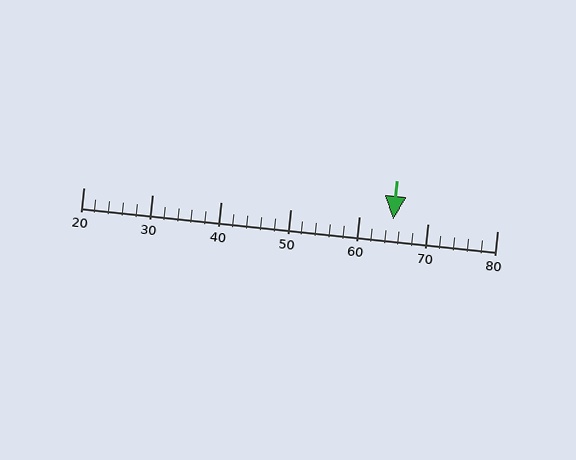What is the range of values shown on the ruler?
The ruler shows values from 20 to 80.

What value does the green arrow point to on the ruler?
The green arrow points to approximately 65.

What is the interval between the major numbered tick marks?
The major tick marks are spaced 10 units apart.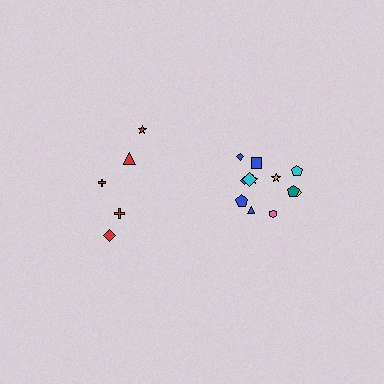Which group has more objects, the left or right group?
The right group.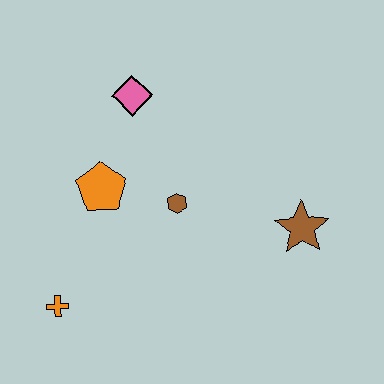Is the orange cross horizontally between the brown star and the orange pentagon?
No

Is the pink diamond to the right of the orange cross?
Yes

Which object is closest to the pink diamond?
The orange pentagon is closest to the pink diamond.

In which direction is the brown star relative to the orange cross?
The brown star is to the right of the orange cross.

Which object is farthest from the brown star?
The orange cross is farthest from the brown star.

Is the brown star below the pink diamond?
Yes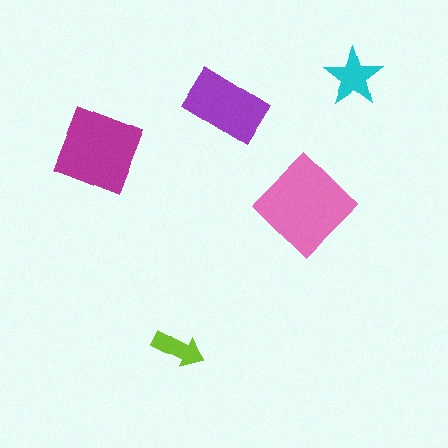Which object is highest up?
The cyan star is topmost.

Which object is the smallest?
The lime arrow.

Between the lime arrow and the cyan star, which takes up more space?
The cyan star.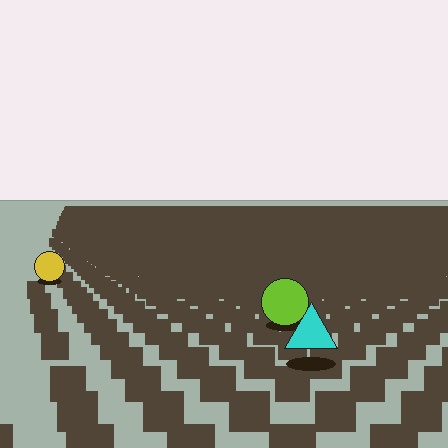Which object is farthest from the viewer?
The yellow circle is farthest from the viewer. It appears smaller and the ground texture around it is denser.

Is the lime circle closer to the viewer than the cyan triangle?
No. The cyan triangle is closer — you can tell from the texture gradient: the ground texture is coarser near it.